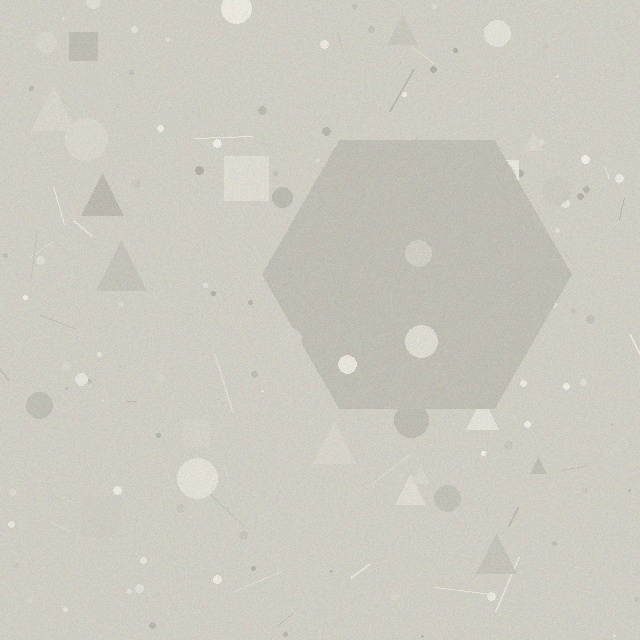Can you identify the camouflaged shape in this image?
The camouflaged shape is a hexagon.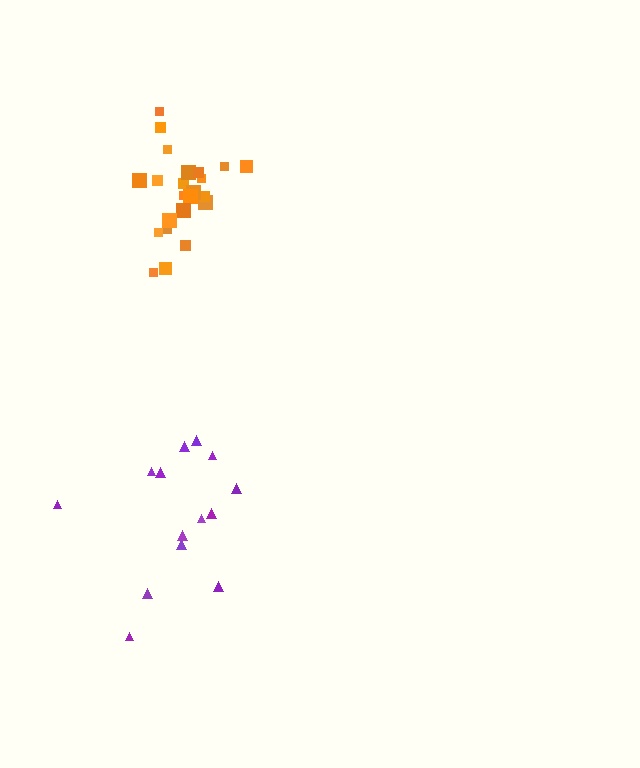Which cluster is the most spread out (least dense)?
Purple.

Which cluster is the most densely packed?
Orange.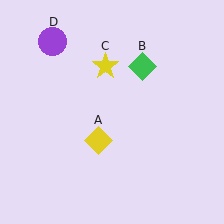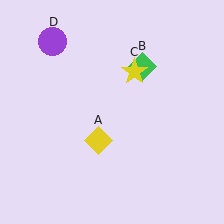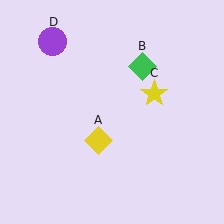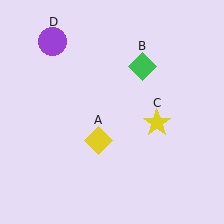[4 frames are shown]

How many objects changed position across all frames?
1 object changed position: yellow star (object C).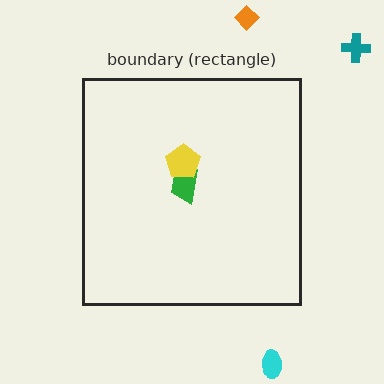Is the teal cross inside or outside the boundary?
Outside.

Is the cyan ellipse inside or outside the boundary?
Outside.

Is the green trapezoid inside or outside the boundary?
Inside.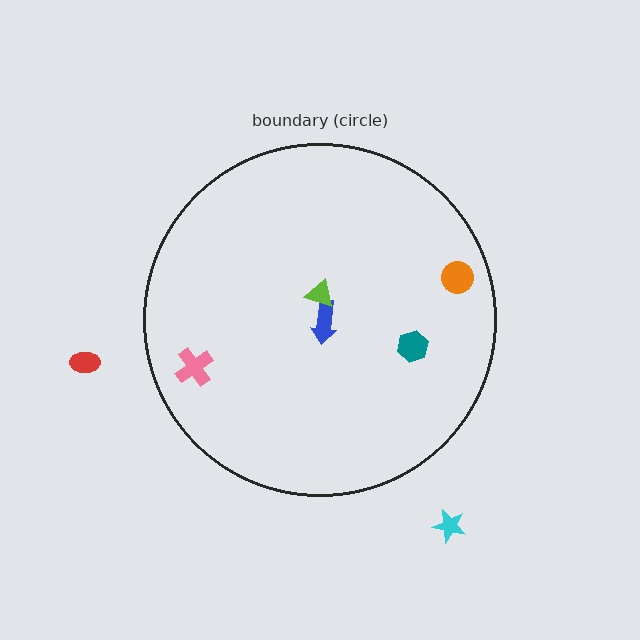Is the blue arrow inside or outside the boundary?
Inside.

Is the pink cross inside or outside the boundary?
Inside.